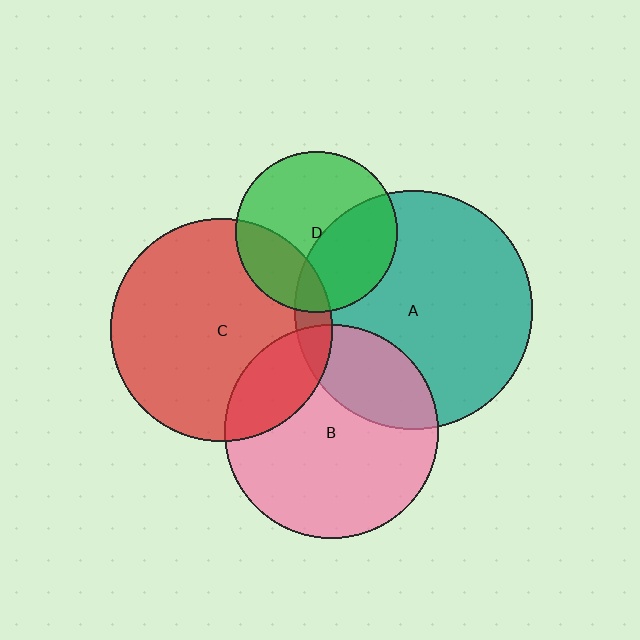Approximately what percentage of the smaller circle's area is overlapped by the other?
Approximately 40%.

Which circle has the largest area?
Circle A (teal).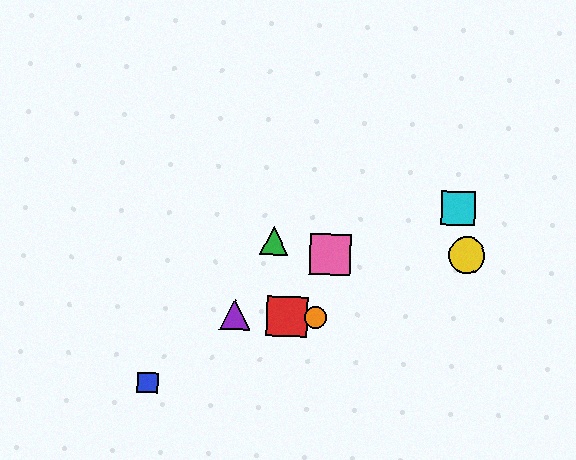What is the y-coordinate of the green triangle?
The green triangle is at y≈241.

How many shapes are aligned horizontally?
3 shapes (the red square, the purple triangle, the orange circle) are aligned horizontally.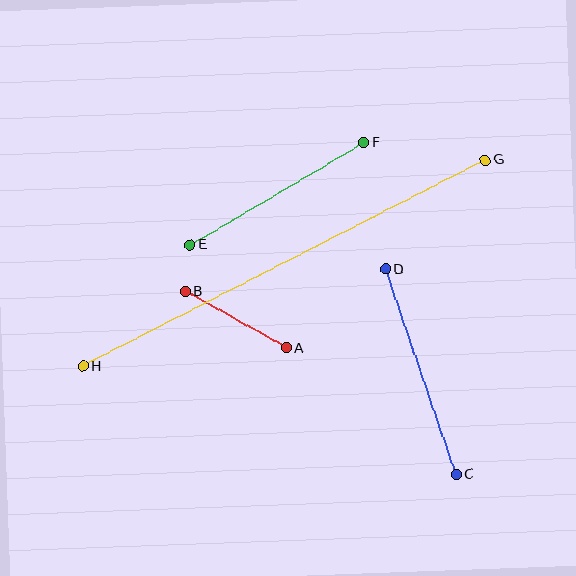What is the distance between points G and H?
The distance is approximately 452 pixels.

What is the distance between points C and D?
The distance is approximately 217 pixels.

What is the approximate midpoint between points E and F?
The midpoint is at approximately (277, 194) pixels.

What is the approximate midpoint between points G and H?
The midpoint is at approximately (284, 263) pixels.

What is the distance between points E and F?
The distance is approximately 202 pixels.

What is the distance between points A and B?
The distance is approximately 116 pixels.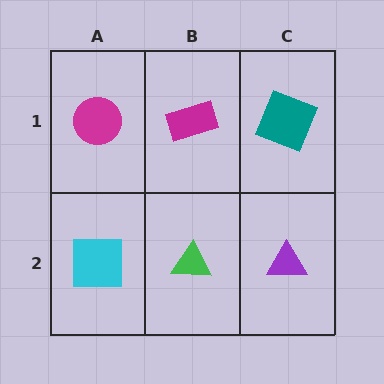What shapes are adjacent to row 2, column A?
A magenta circle (row 1, column A), a green triangle (row 2, column B).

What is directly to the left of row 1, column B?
A magenta circle.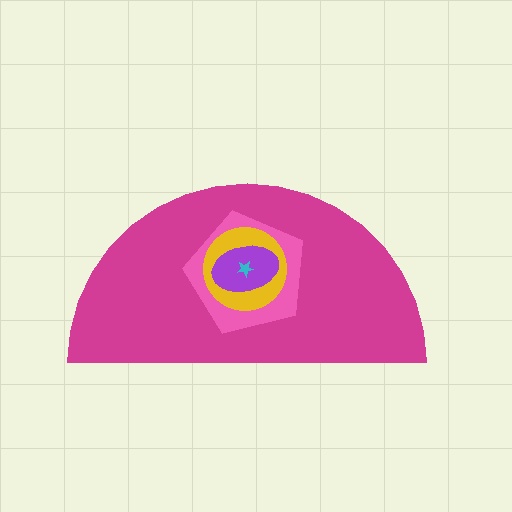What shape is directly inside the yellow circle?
The purple ellipse.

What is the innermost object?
The cyan star.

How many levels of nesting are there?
5.